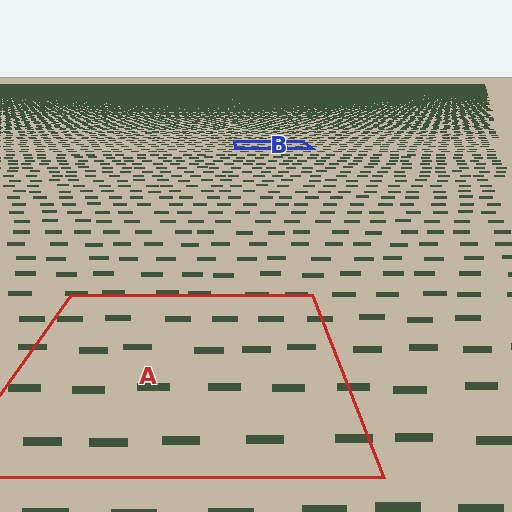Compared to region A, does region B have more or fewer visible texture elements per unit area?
Region B has more texture elements per unit area — they are packed more densely because it is farther away.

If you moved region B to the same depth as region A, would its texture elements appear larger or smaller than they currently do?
They would appear larger. At a closer depth, the same texture elements are projected at a bigger on-screen size.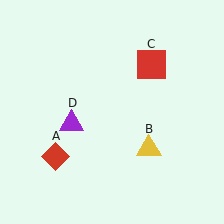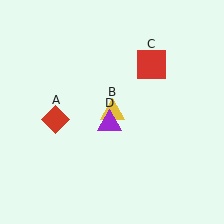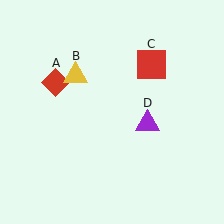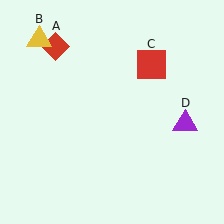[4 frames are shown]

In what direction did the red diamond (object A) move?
The red diamond (object A) moved up.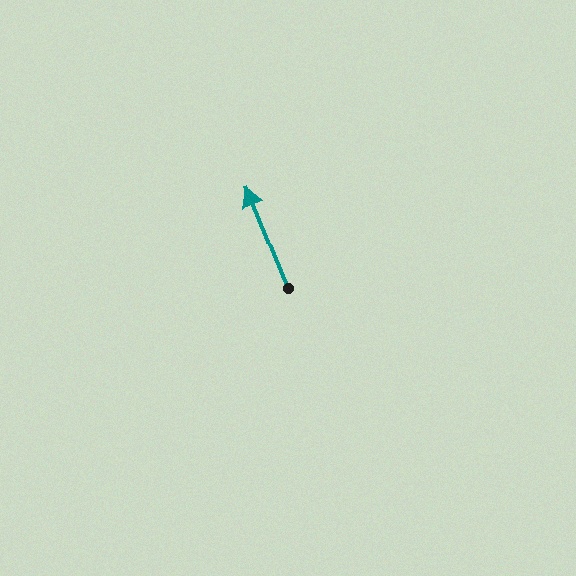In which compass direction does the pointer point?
North.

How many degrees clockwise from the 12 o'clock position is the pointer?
Approximately 338 degrees.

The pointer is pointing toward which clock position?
Roughly 11 o'clock.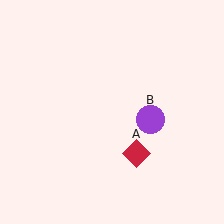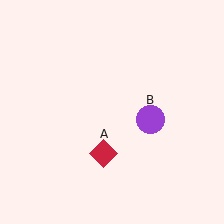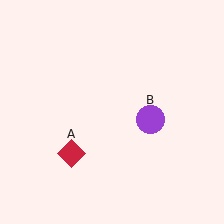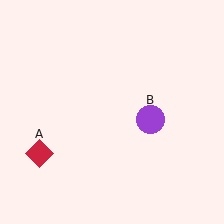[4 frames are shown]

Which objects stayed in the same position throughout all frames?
Purple circle (object B) remained stationary.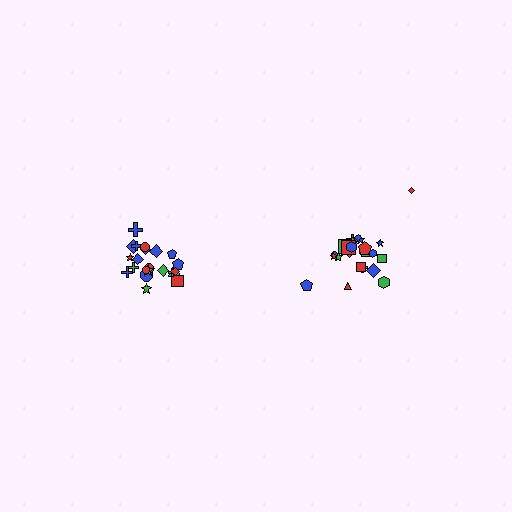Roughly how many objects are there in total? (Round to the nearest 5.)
Roughly 45 objects in total.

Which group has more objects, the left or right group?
The right group.